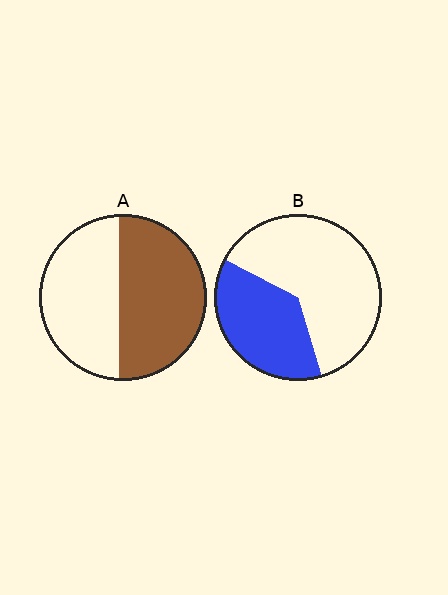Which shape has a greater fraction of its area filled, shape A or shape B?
Shape A.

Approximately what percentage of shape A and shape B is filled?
A is approximately 55% and B is approximately 35%.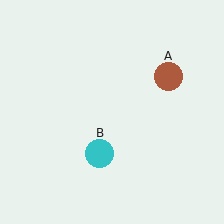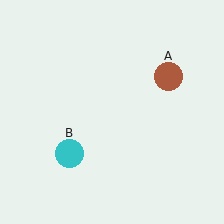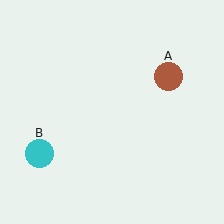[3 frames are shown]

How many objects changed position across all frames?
1 object changed position: cyan circle (object B).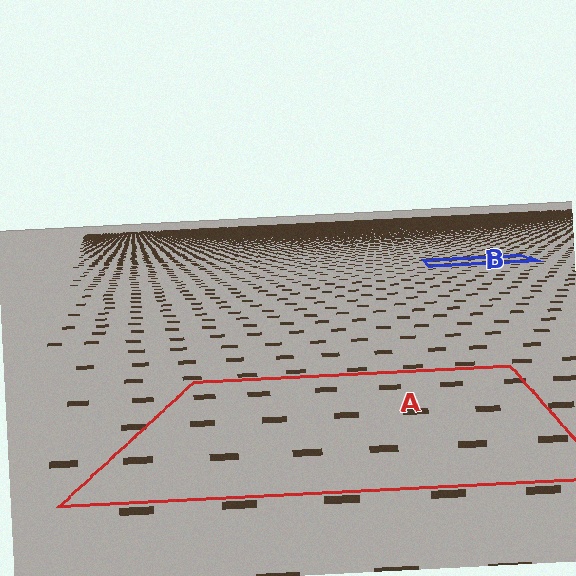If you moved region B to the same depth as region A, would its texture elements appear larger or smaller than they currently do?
They would appear larger. At a closer depth, the same texture elements are projected at a bigger on-screen size.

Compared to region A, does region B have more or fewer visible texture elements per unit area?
Region B has more texture elements per unit area — they are packed more densely because it is farther away.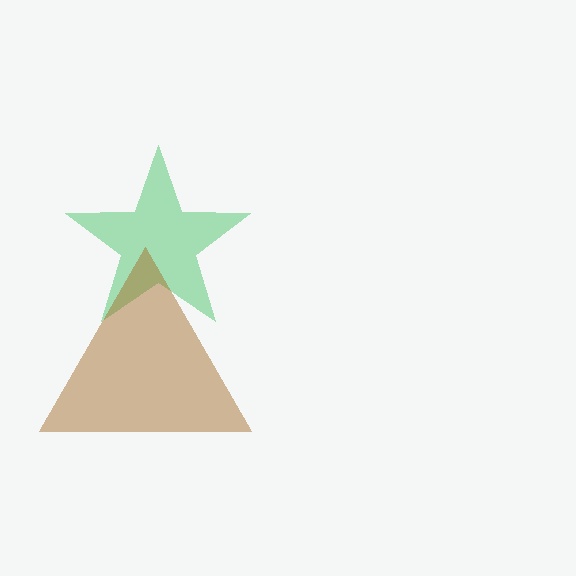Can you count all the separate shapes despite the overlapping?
Yes, there are 2 separate shapes.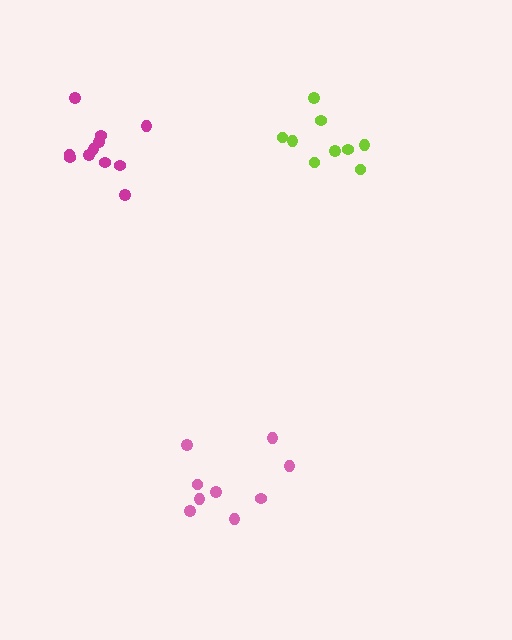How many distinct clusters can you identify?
There are 3 distinct clusters.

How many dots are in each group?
Group 1: 11 dots, Group 2: 9 dots, Group 3: 9 dots (29 total).